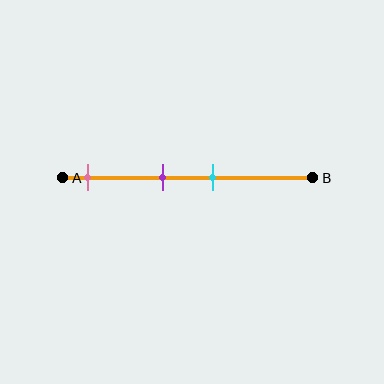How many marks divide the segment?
There are 3 marks dividing the segment.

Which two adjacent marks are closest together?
The purple and cyan marks are the closest adjacent pair.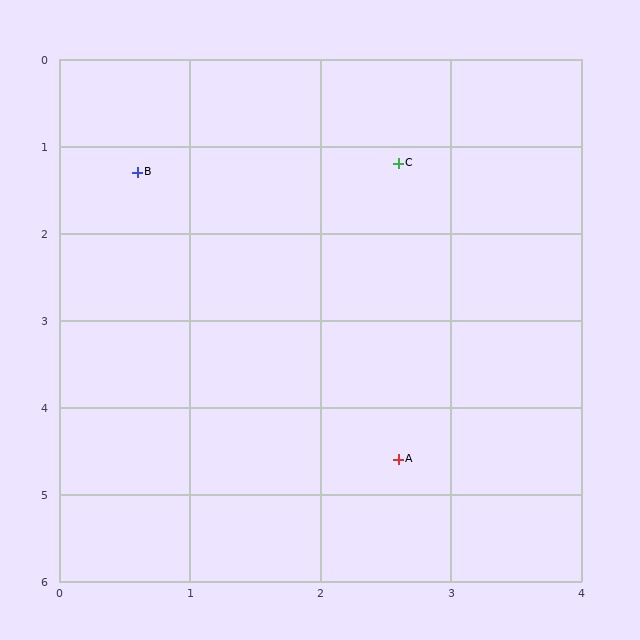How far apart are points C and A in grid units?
Points C and A are about 3.4 grid units apart.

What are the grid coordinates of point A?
Point A is at approximately (2.6, 4.6).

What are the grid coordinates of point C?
Point C is at approximately (2.6, 1.2).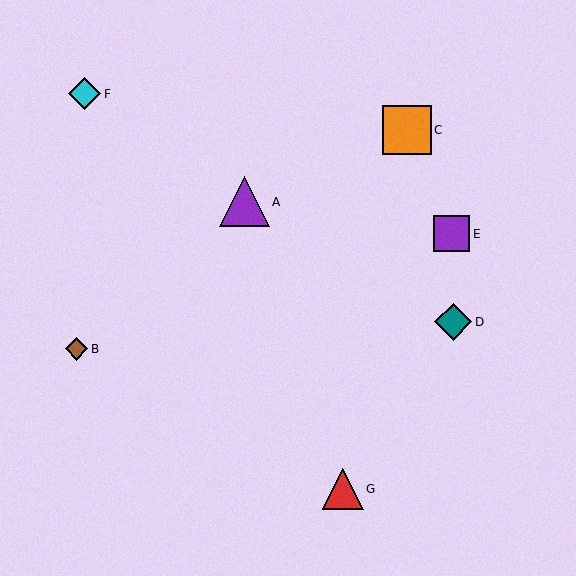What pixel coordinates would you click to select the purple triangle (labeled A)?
Click at (244, 202) to select the purple triangle A.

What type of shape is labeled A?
Shape A is a purple triangle.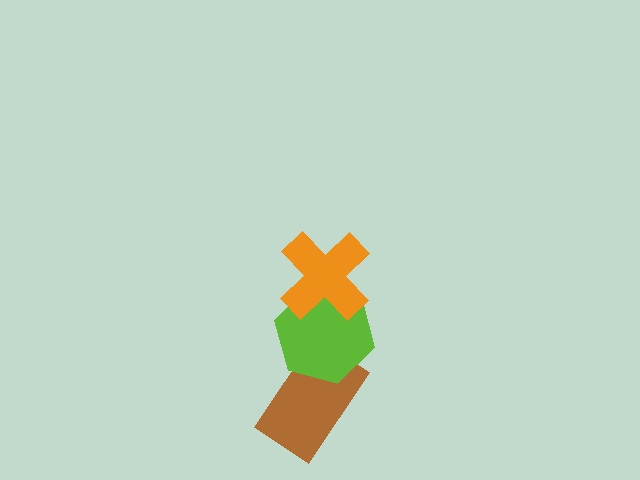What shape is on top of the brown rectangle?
The lime hexagon is on top of the brown rectangle.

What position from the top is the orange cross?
The orange cross is 1st from the top.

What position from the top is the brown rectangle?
The brown rectangle is 3rd from the top.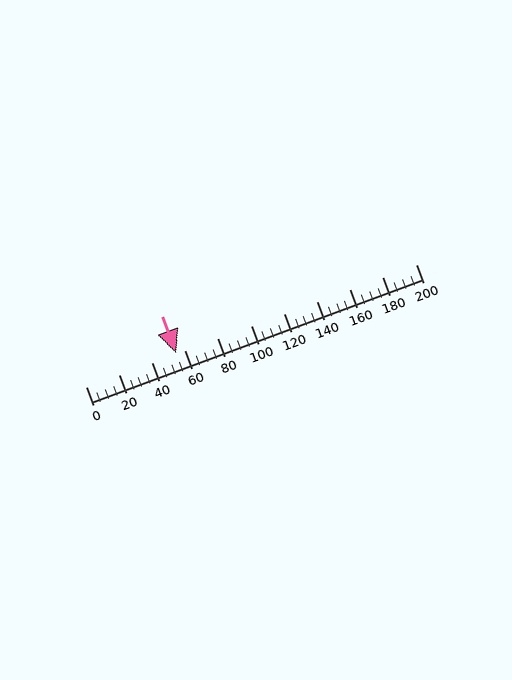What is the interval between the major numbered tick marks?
The major tick marks are spaced 20 units apart.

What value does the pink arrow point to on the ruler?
The pink arrow points to approximately 55.